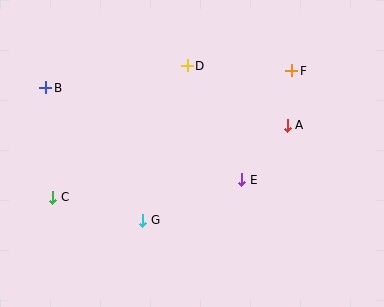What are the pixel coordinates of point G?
Point G is at (143, 220).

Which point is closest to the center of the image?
Point E at (242, 180) is closest to the center.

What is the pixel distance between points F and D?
The distance between F and D is 105 pixels.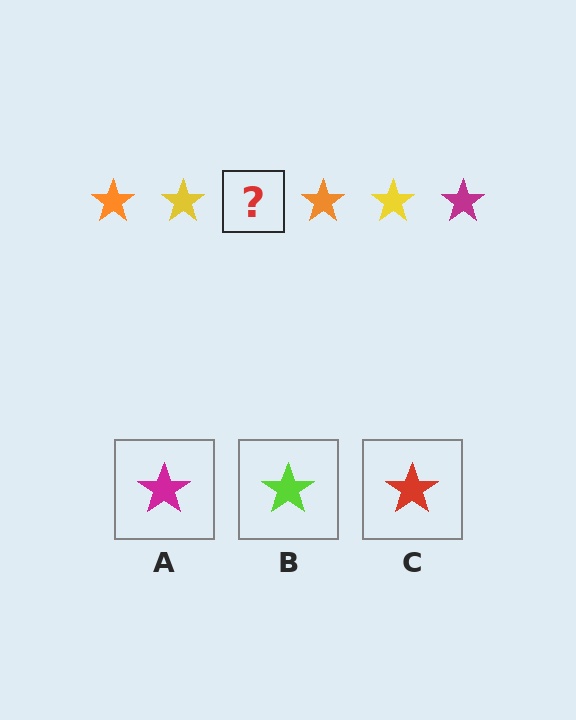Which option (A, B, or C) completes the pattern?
A.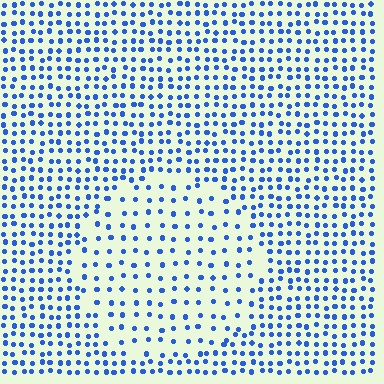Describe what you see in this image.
The image contains small blue elements arranged at two different densities. A circle-shaped region is visible where the elements are less densely packed than the surrounding area.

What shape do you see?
I see a circle.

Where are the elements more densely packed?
The elements are more densely packed outside the circle boundary.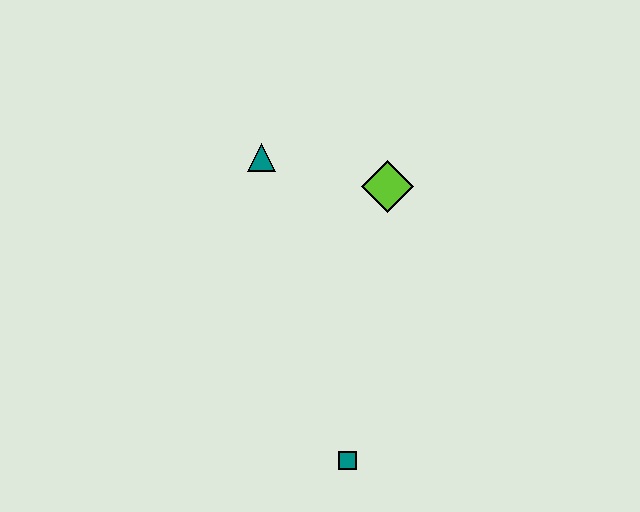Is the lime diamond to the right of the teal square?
Yes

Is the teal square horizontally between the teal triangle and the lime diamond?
Yes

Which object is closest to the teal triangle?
The lime diamond is closest to the teal triangle.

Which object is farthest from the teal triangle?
The teal square is farthest from the teal triangle.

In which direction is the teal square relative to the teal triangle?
The teal square is below the teal triangle.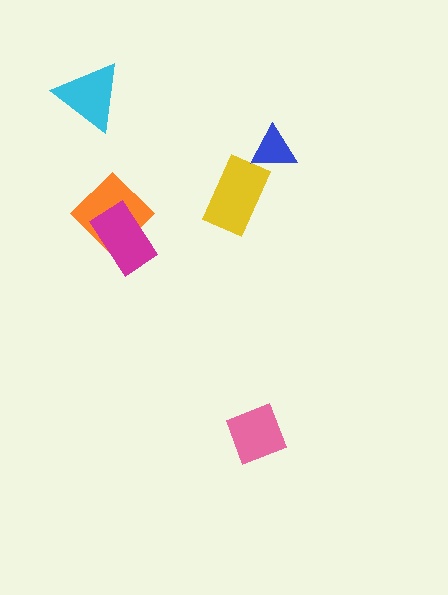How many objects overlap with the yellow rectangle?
0 objects overlap with the yellow rectangle.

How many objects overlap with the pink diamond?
0 objects overlap with the pink diamond.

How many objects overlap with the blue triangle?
0 objects overlap with the blue triangle.